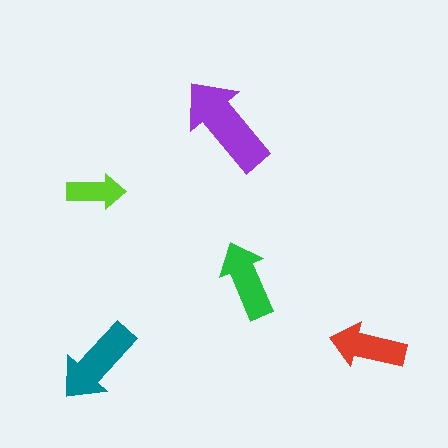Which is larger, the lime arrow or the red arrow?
The red one.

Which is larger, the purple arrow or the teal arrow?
The purple one.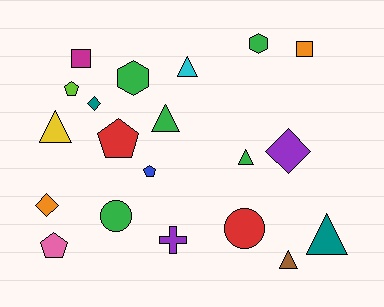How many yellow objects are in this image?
There is 1 yellow object.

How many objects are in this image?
There are 20 objects.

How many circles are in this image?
There are 2 circles.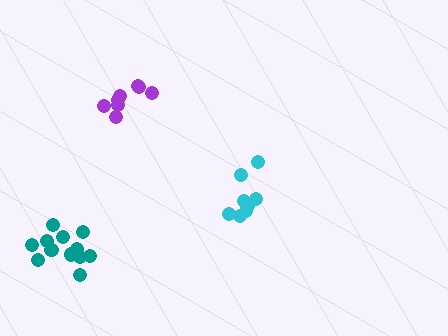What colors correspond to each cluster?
The clusters are colored: teal, purple, cyan.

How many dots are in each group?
Group 1: 12 dots, Group 2: 8 dots, Group 3: 8 dots (28 total).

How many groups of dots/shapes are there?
There are 3 groups.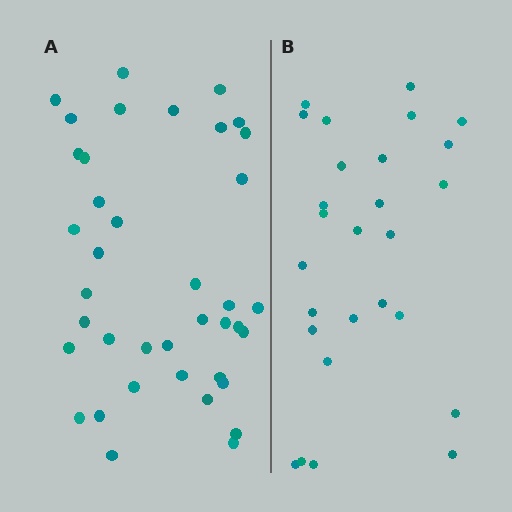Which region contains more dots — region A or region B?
Region A (the left region) has more dots.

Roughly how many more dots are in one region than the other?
Region A has roughly 12 or so more dots than region B.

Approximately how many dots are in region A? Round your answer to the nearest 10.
About 40 dots. (The exact count is 39, which rounds to 40.)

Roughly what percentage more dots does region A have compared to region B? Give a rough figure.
About 45% more.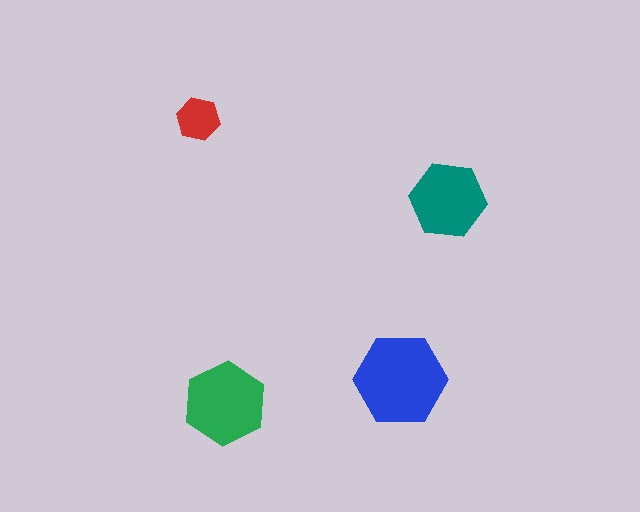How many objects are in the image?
There are 4 objects in the image.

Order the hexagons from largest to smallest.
the blue one, the green one, the teal one, the red one.